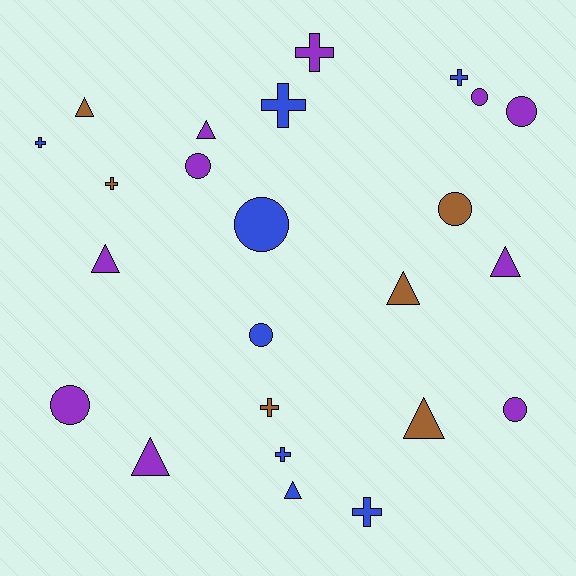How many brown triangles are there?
There are 3 brown triangles.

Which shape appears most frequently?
Circle, with 8 objects.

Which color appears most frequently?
Purple, with 10 objects.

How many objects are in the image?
There are 24 objects.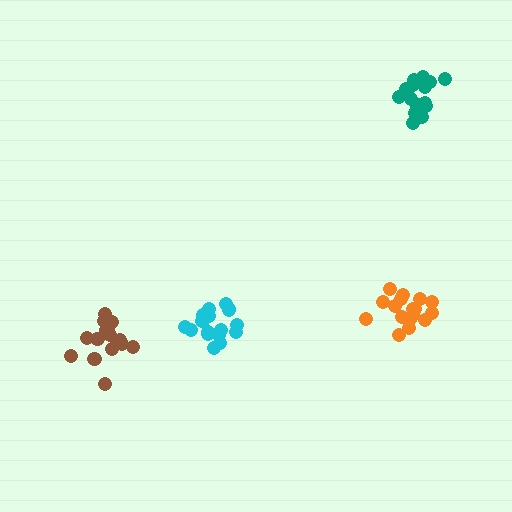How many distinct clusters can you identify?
There are 4 distinct clusters.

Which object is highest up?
The teal cluster is topmost.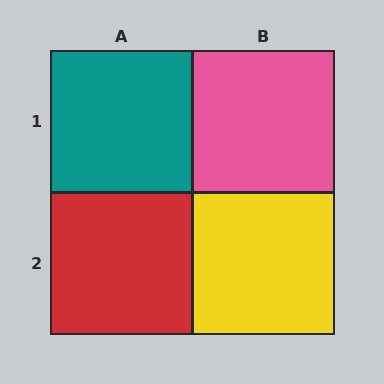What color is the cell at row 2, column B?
Yellow.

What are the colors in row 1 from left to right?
Teal, pink.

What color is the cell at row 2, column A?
Red.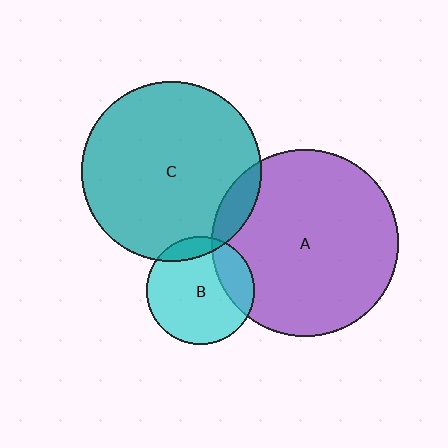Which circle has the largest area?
Circle A (purple).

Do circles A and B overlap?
Yes.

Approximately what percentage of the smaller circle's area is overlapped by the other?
Approximately 20%.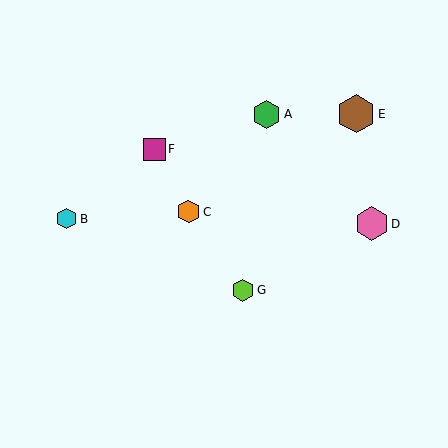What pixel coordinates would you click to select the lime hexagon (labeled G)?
Click at (243, 290) to select the lime hexagon G.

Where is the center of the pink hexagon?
The center of the pink hexagon is at (372, 224).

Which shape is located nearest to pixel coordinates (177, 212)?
The orange hexagon (labeled C) at (189, 212) is nearest to that location.